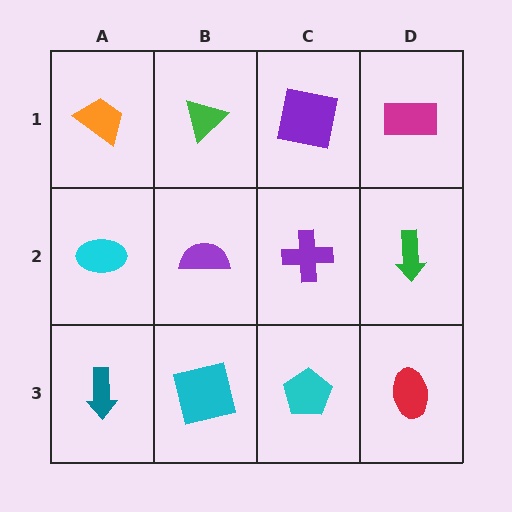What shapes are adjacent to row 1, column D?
A green arrow (row 2, column D), a purple square (row 1, column C).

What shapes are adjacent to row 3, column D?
A green arrow (row 2, column D), a cyan pentagon (row 3, column C).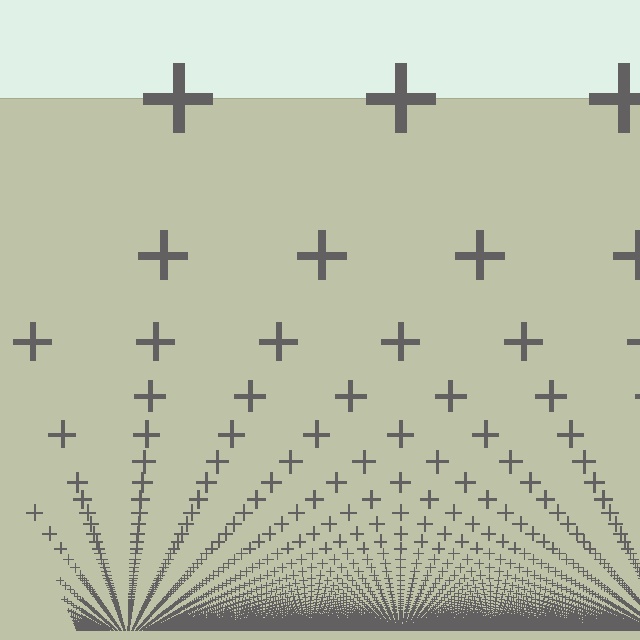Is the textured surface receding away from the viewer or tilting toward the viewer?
The surface appears to tilt toward the viewer. Texture elements get larger and sparser toward the top.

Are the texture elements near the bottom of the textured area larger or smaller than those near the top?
Smaller. The gradient is inverted — elements near the bottom are smaller and denser.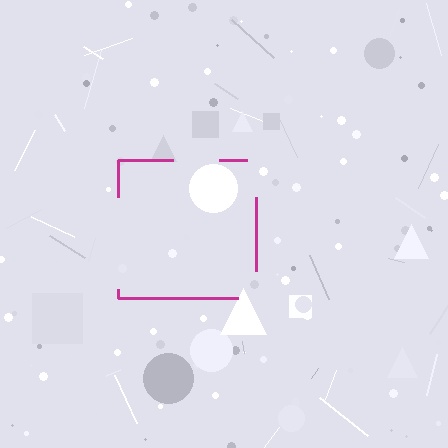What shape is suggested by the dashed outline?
The dashed outline suggests a square.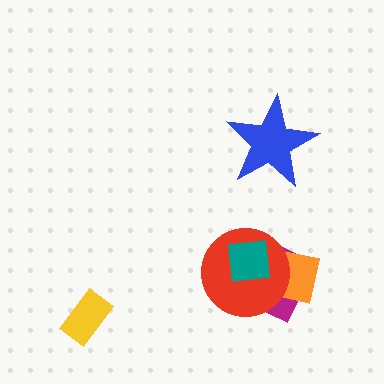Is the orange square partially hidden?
Yes, it is partially covered by another shape.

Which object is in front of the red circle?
The teal square is in front of the red circle.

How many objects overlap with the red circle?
3 objects overlap with the red circle.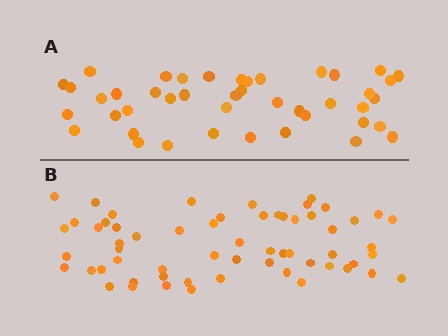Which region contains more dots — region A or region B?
Region B (the bottom region) has more dots.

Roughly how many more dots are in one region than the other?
Region B has approximately 15 more dots than region A.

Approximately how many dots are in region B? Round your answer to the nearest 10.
About 60 dots.